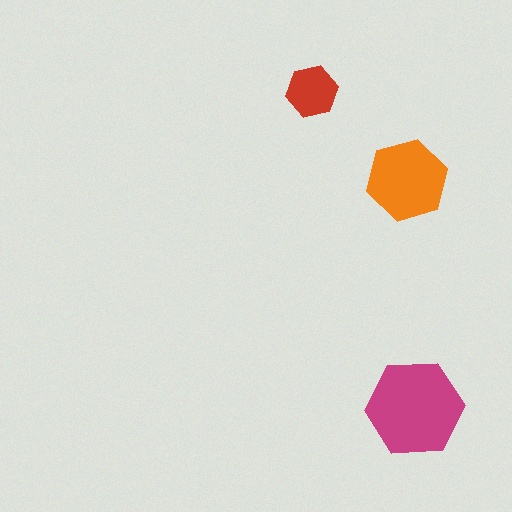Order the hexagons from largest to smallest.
the magenta one, the orange one, the red one.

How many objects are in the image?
There are 3 objects in the image.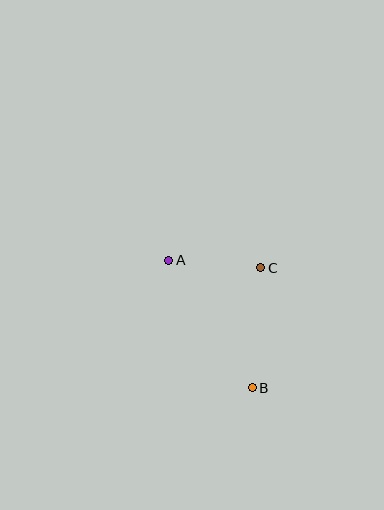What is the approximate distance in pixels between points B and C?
The distance between B and C is approximately 121 pixels.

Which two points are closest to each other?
Points A and C are closest to each other.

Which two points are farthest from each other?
Points A and B are farthest from each other.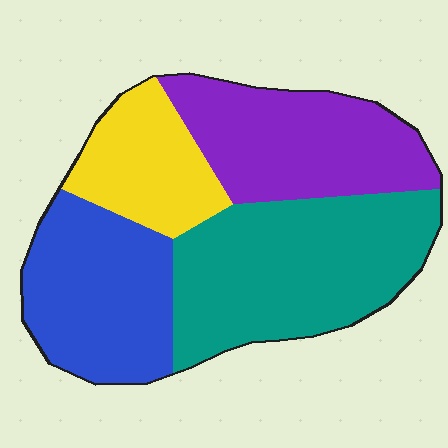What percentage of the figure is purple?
Purple takes up between a quarter and a half of the figure.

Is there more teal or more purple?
Teal.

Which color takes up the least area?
Yellow, at roughly 15%.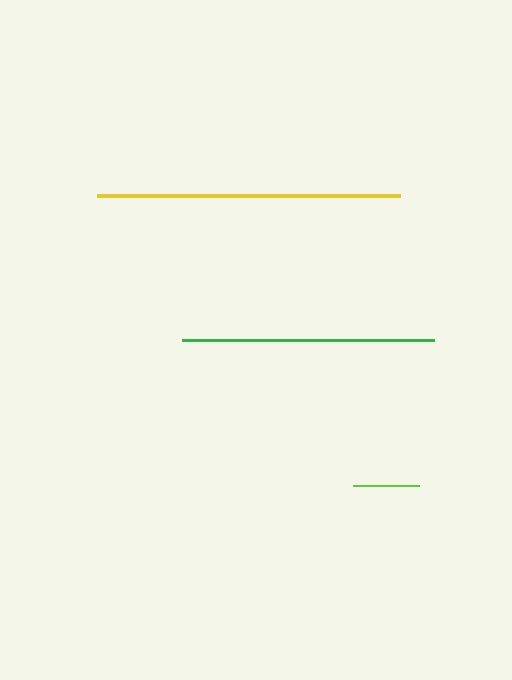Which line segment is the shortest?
The lime line is the shortest at approximately 66 pixels.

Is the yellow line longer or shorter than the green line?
The yellow line is longer than the green line.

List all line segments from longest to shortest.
From longest to shortest: yellow, green, lime.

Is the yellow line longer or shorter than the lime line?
The yellow line is longer than the lime line.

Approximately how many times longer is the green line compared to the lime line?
The green line is approximately 3.8 times the length of the lime line.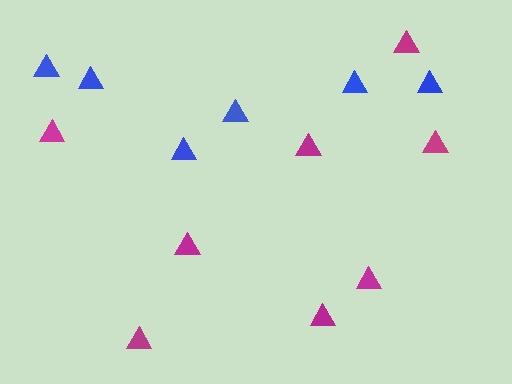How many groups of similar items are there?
There are 2 groups: one group of blue triangles (6) and one group of magenta triangles (8).